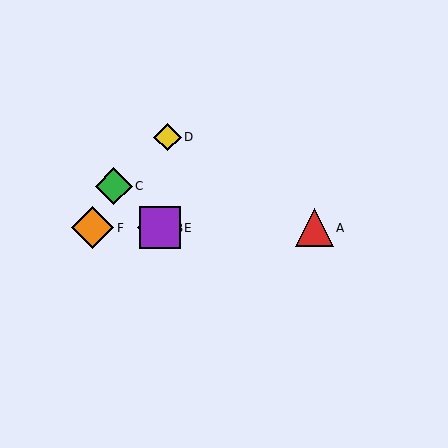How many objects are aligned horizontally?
4 objects (A, B, E, F) are aligned horizontally.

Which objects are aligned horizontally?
Objects A, B, E, F are aligned horizontally.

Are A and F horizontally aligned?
Yes, both are at y≈228.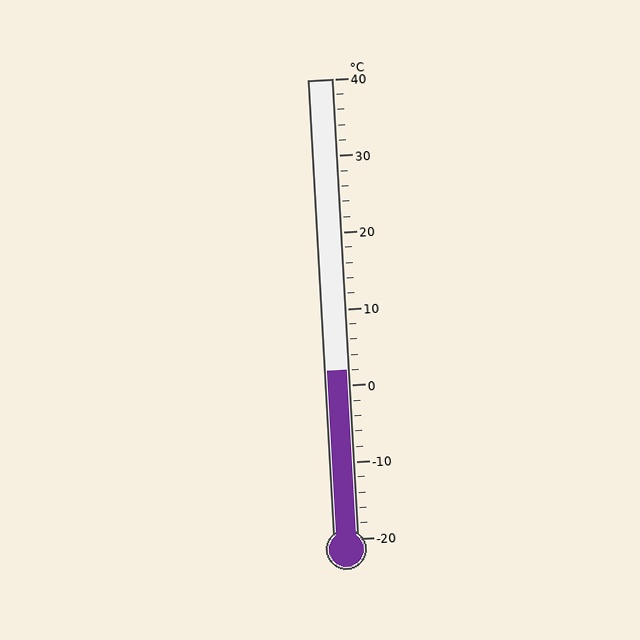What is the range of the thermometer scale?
The thermometer scale ranges from -20°C to 40°C.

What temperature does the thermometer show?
The thermometer shows approximately 2°C.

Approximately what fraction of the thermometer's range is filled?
The thermometer is filled to approximately 35% of its range.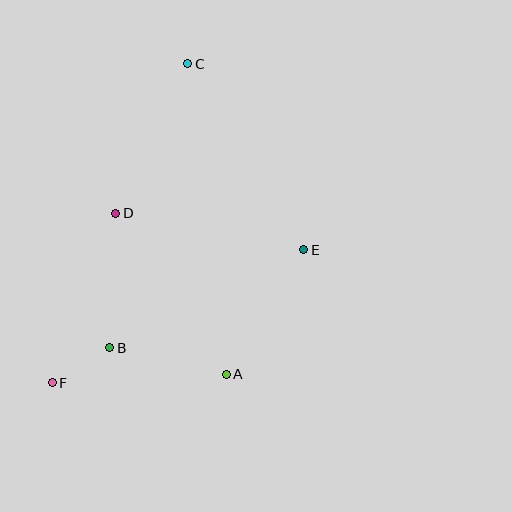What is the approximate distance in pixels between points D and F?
The distance between D and F is approximately 181 pixels.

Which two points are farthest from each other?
Points C and F are farthest from each other.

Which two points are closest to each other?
Points B and F are closest to each other.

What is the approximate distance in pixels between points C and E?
The distance between C and E is approximately 219 pixels.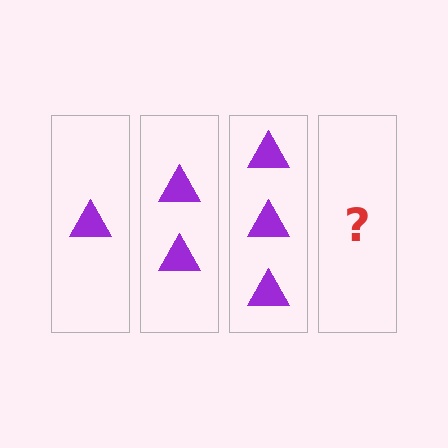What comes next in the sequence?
The next element should be 4 triangles.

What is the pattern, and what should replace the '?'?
The pattern is that each step adds one more triangle. The '?' should be 4 triangles.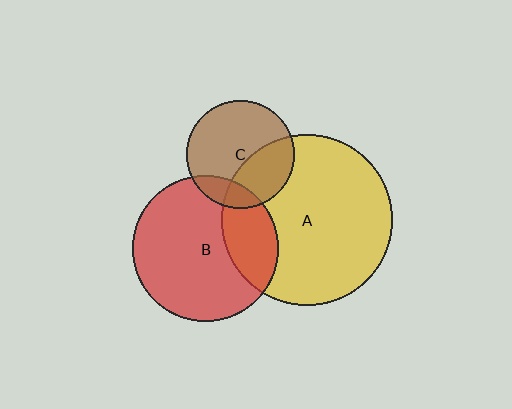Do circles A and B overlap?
Yes.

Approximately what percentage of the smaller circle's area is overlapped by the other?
Approximately 25%.